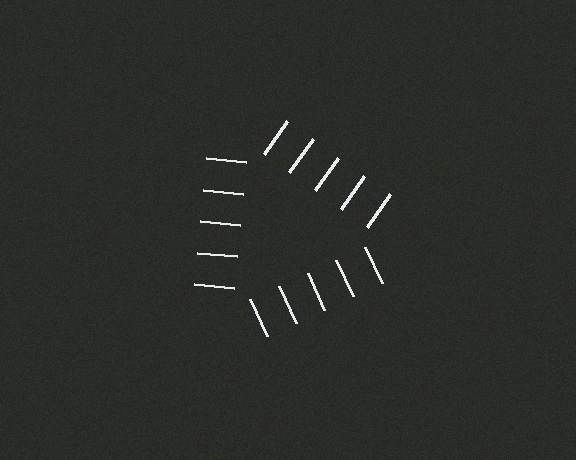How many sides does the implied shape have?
3 sides — the line-ends trace a triangle.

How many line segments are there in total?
15 — 5 along each of the 3 edges.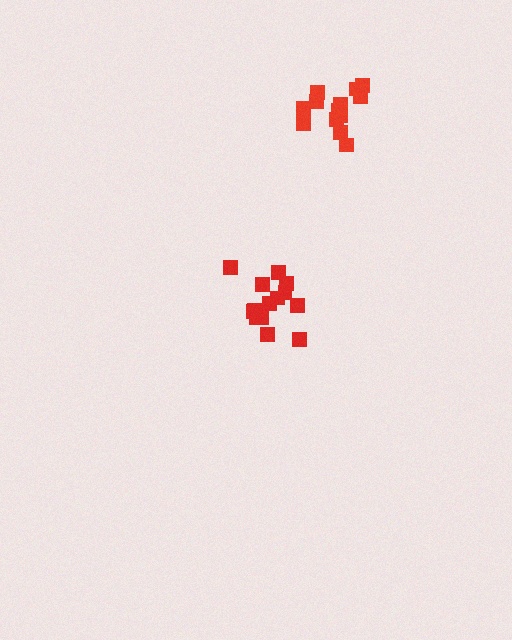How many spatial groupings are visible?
There are 2 spatial groupings.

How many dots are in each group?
Group 1: 14 dots, Group 2: 13 dots (27 total).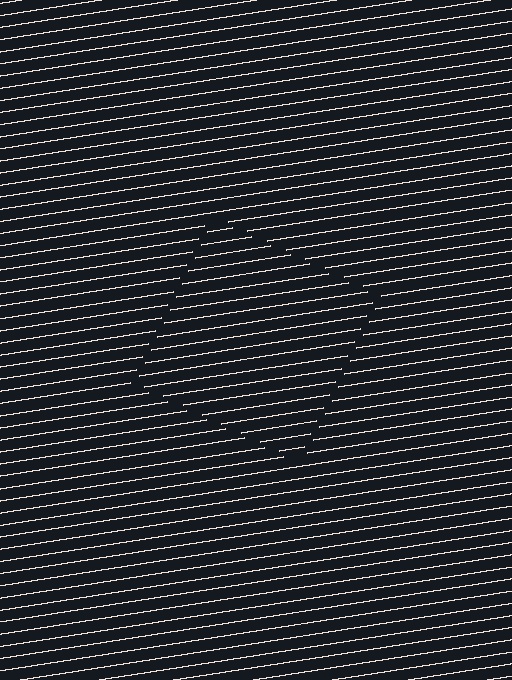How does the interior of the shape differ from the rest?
The interior of the shape contains the same grating, shifted by half a period — the contour is defined by the phase discontinuity where line-ends from the inner and outer gratings abut.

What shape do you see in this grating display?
An illusory square. The interior of the shape contains the same grating, shifted by half a period — the contour is defined by the phase discontinuity where line-ends from the inner and outer gratings abut.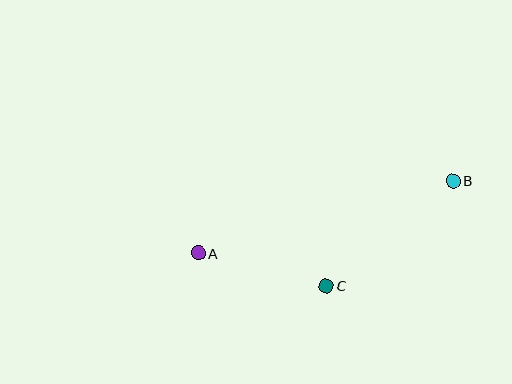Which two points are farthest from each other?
Points A and B are farthest from each other.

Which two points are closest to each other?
Points A and C are closest to each other.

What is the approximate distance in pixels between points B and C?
The distance between B and C is approximately 164 pixels.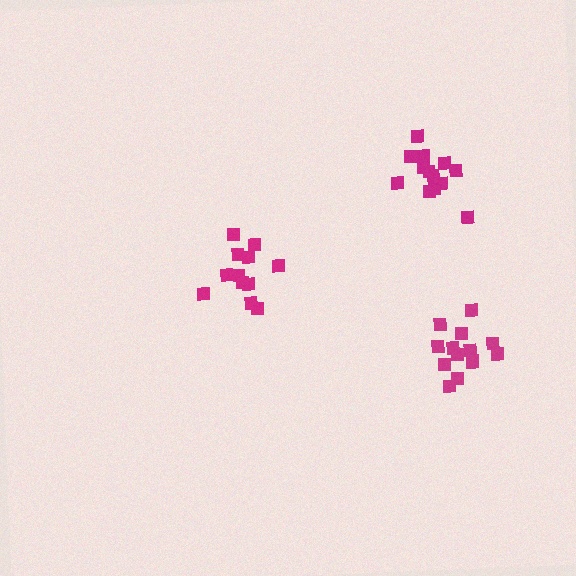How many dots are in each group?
Group 1: 12 dots, Group 2: 13 dots, Group 3: 13 dots (38 total).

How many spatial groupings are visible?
There are 3 spatial groupings.